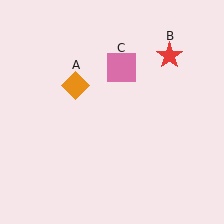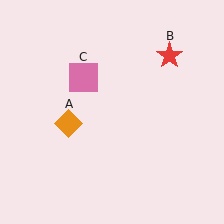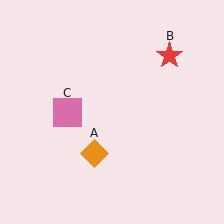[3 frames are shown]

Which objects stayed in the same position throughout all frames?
Red star (object B) remained stationary.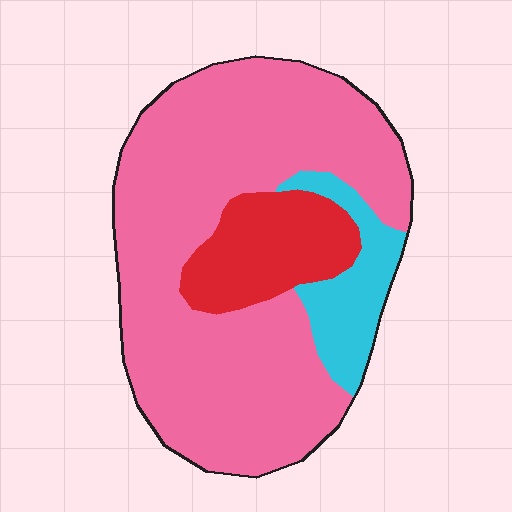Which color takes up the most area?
Pink, at roughly 75%.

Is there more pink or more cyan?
Pink.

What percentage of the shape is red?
Red takes up about one sixth (1/6) of the shape.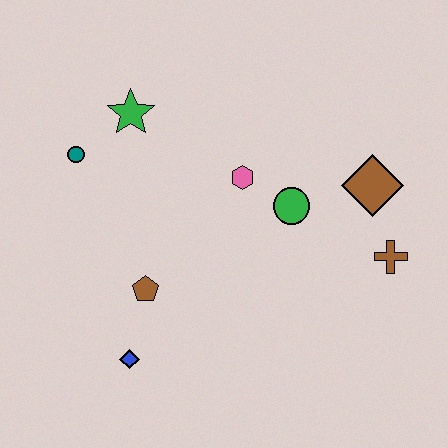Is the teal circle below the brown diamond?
No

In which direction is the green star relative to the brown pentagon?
The green star is above the brown pentagon.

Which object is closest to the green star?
The teal circle is closest to the green star.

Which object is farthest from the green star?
The brown cross is farthest from the green star.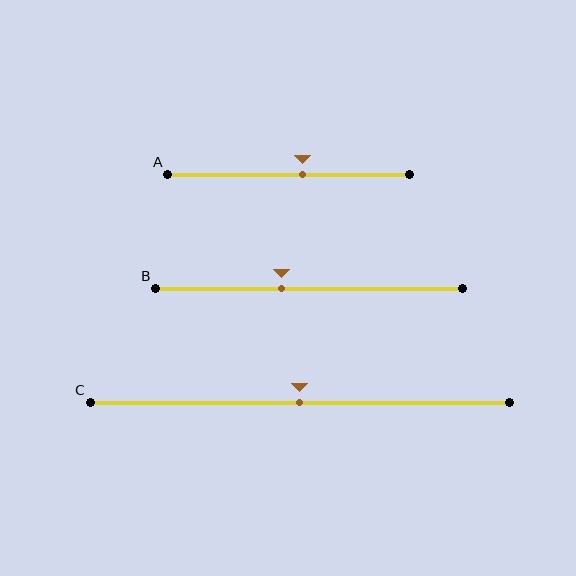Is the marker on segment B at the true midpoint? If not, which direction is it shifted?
No, the marker on segment B is shifted to the left by about 9% of the segment length.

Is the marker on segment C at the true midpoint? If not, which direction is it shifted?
Yes, the marker on segment C is at the true midpoint.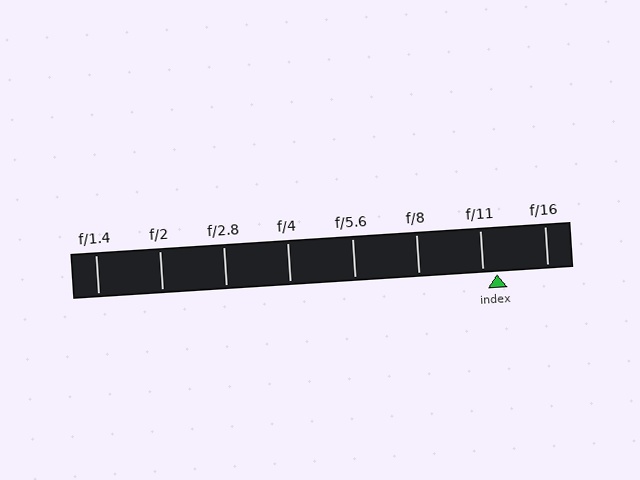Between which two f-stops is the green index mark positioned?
The index mark is between f/11 and f/16.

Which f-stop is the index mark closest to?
The index mark is closest to f/11.